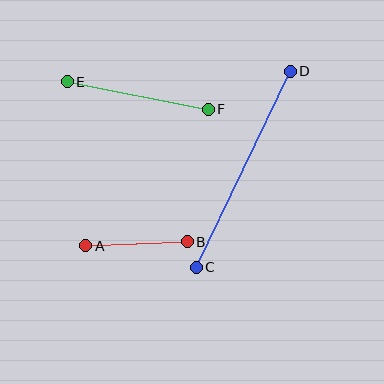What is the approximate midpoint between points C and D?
The midpoint is at approximately (243, 169) pixels.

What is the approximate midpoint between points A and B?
The midpoint is at approximately (136, 244) pixels.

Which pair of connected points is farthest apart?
Points C and D are farthest apart.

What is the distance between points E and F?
The distance is approximately 143 pixels.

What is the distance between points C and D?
The distance is approximately 217 pixels.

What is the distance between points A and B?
The distance is approximately 102 pixels.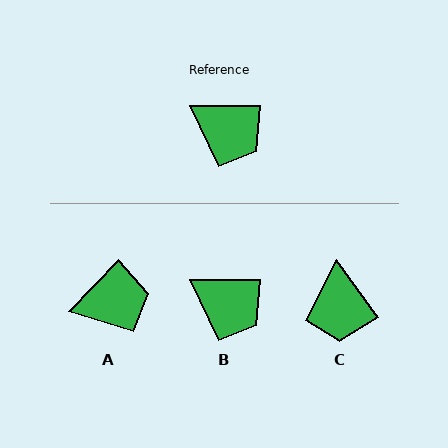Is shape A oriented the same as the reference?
No, it is off by about 46 degrees.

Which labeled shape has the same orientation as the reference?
B.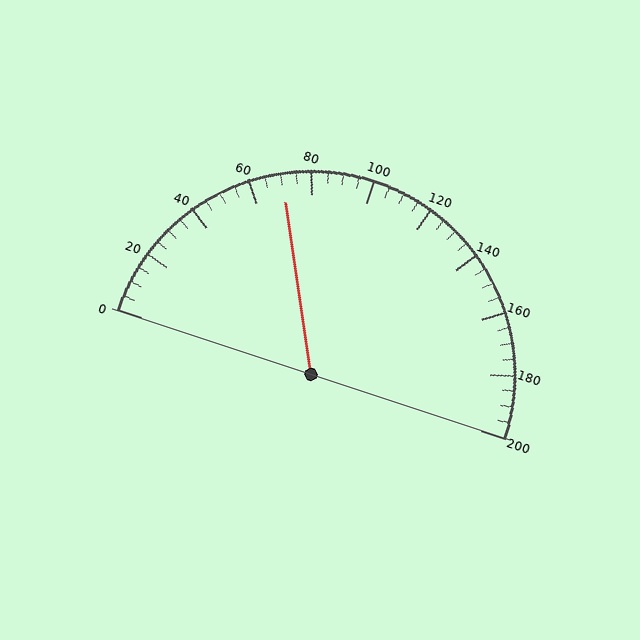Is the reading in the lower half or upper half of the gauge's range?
The reading is in the lower half of the range (0 to 200).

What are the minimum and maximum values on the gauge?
The gauge ranges from 0 to 200.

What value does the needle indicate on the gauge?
The needle indicates approximately 70.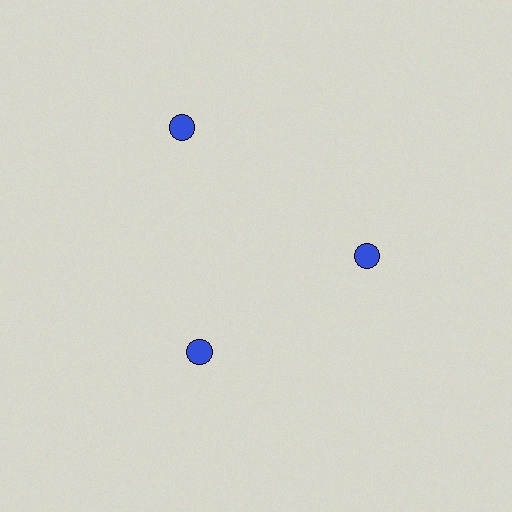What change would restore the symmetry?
The symmetry would be restored by moving it inward, back onto the ring so that all 3 circles sit at equal angles and equal distance from the center.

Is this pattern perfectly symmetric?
No. The 3 blue circles are arranged in a ring, but one element near the 11 o'clock position is pushed outward from the center, breaking the 3-fold rotational symmetry.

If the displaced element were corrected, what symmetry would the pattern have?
It would have 3-fold rotational symmetry — the pattern would map onto itself every 120 degrees.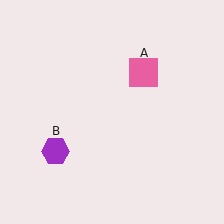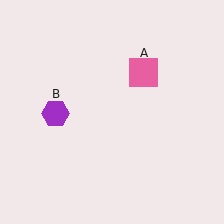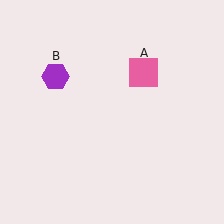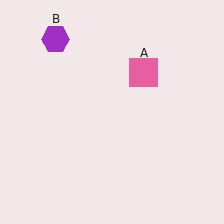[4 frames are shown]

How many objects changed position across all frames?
1 object changed position: purple hexagon (object B).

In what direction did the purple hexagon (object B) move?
The purple hexagon (object B) moved up.